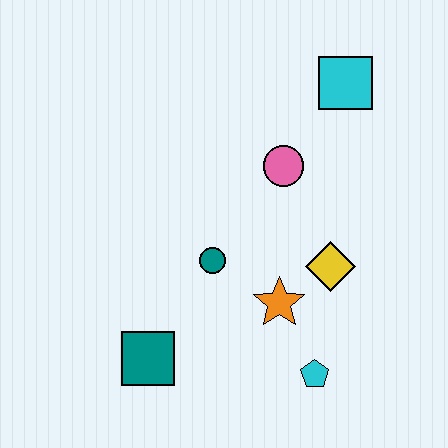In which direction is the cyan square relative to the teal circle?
The cyan square is above the teal circle.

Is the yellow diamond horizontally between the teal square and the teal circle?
No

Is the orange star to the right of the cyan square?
No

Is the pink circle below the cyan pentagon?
No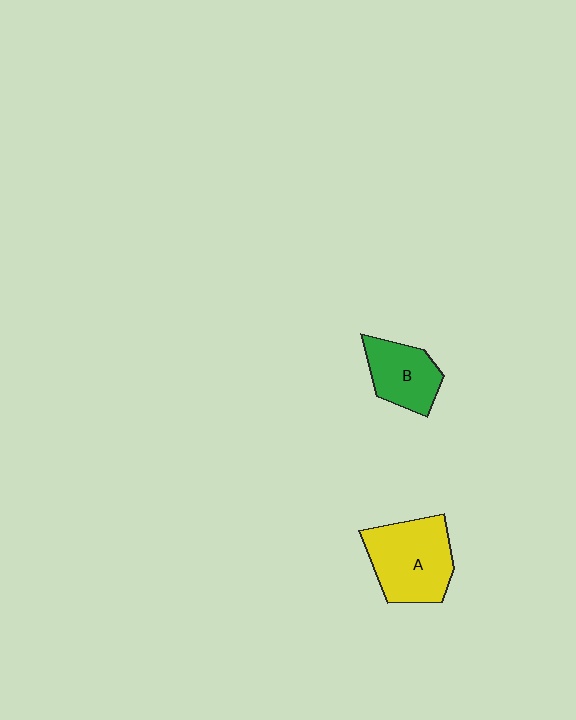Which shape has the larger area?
Shape A (yellow).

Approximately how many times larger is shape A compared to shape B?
Approximately 1.5 times.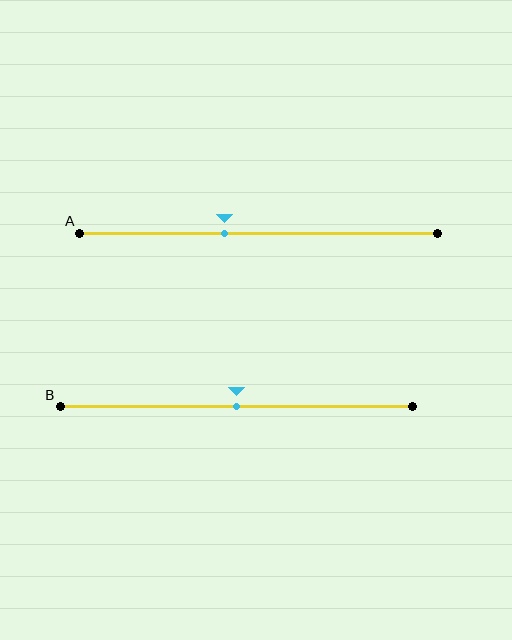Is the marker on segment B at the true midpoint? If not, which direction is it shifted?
Yes, the marker on segment B is at the true midpoint.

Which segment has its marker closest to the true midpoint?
Segment B has its marker closest to the true midpoint.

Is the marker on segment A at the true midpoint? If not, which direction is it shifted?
No, the marker on segment A is shifted to the left by about 10% of the segment length.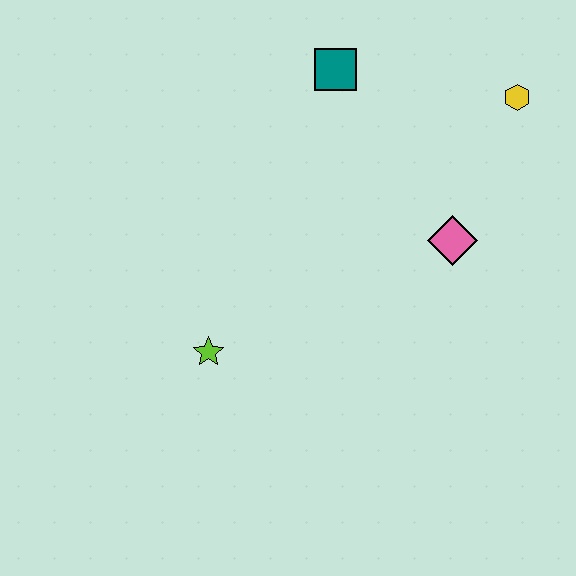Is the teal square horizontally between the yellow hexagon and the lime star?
Yes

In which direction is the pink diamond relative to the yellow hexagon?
The pink diamond is below the yellow hexagon.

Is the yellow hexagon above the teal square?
No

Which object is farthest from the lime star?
The yellow hexagon is farthest from the lime star.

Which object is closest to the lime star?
The pink diamond is closest to the lime star.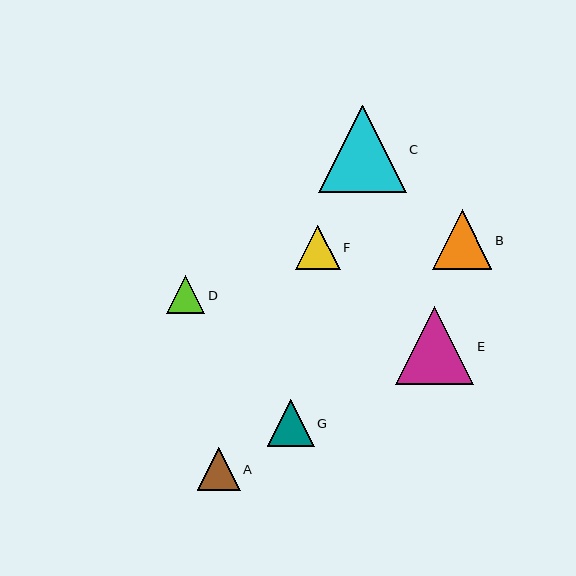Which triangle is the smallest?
Triangle D is the smallest with a size of approximately 39 pixels.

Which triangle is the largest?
Triangle C is the largest with a size of approximately 88 pixels.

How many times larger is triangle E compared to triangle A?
Triangle E is approximately 1.8 times the size of triangle A.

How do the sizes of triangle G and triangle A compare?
Triangle G and triangle A are approximately the same size.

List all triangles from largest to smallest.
From largest to smallest: C, E, B, G, F, A, D.